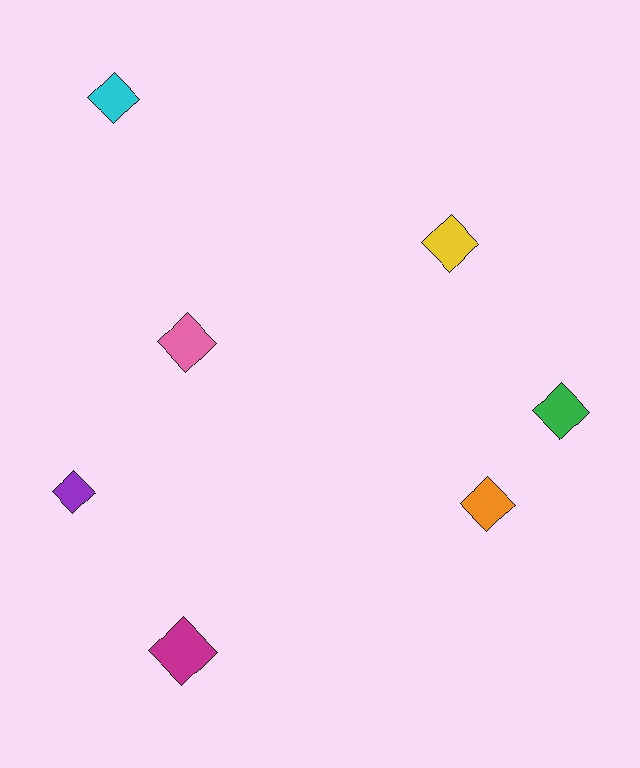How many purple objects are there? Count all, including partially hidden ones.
There is 1 purple object.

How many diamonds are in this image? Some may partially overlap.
There are 7 diamonds.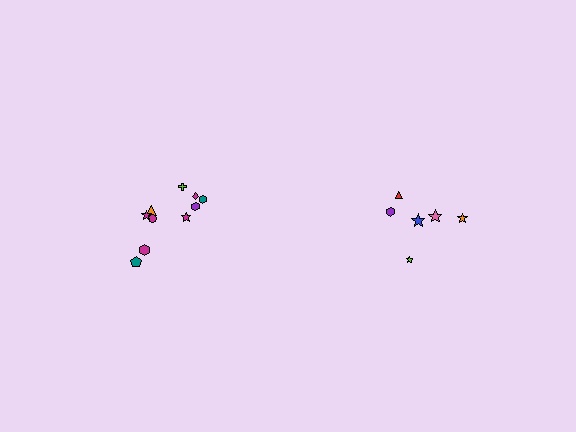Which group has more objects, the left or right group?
The left group.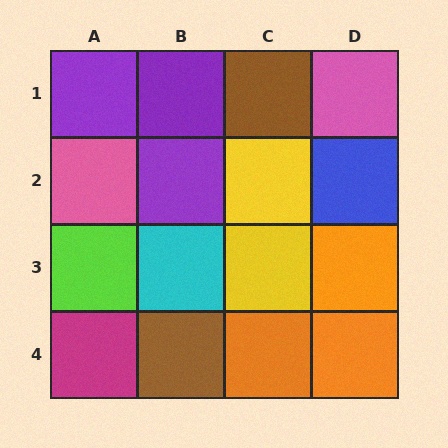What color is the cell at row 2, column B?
Purple.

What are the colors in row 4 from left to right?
Magenta, brown, orange, orange.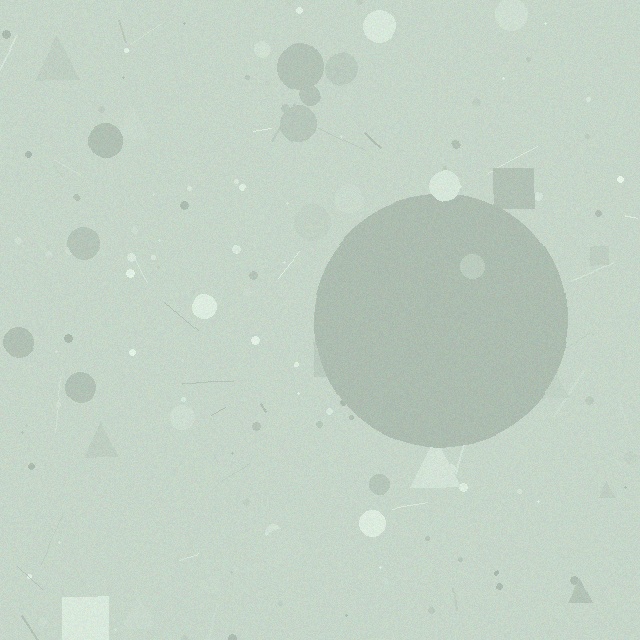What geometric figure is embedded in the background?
A circle is embedded in the background.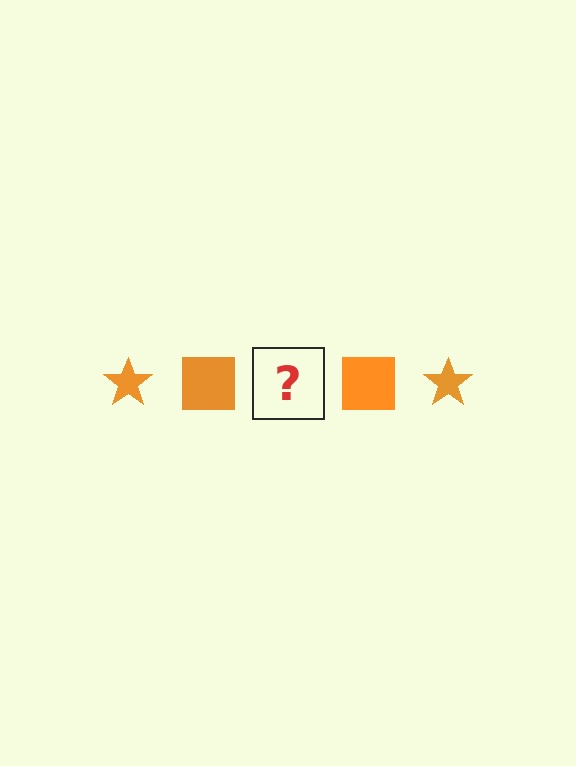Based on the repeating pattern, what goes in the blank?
The blank should be an orange star.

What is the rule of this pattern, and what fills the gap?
The rule is that the pattern cycles through star, square shapes in orange. The gap should be filled with an orange star.